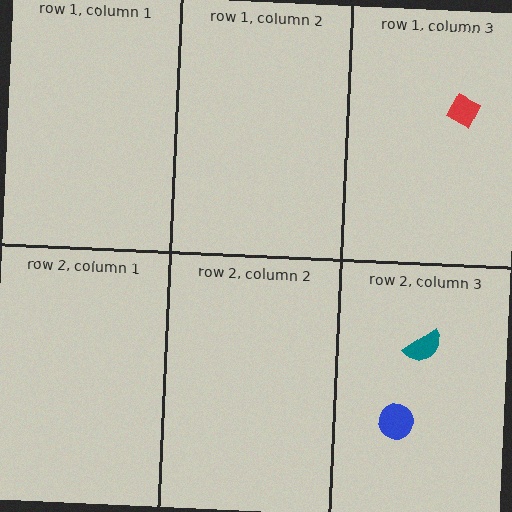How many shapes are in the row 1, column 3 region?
1.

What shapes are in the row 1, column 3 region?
The red diamond.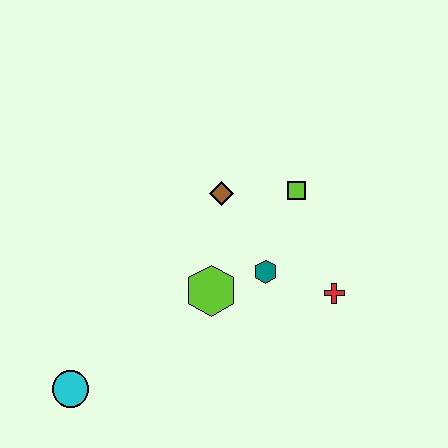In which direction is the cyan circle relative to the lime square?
The cyan circle is to the left of the lime square.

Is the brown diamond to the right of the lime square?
No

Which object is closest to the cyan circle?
The lime hexagon is closest to the cyan circle.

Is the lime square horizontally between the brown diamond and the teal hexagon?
No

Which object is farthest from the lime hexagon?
The cyan circle is farthest from the lime hexagon.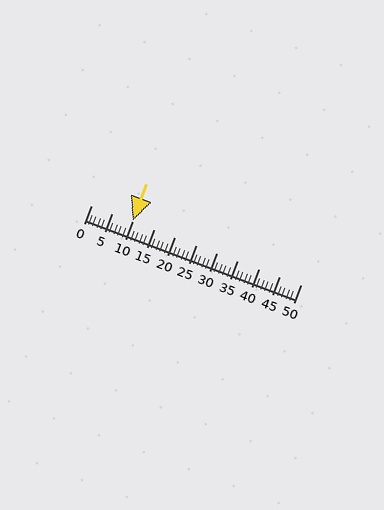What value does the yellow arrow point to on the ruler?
The yellow arrow points to approximately 10.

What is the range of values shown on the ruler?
The ruler shows values from 0 to 50.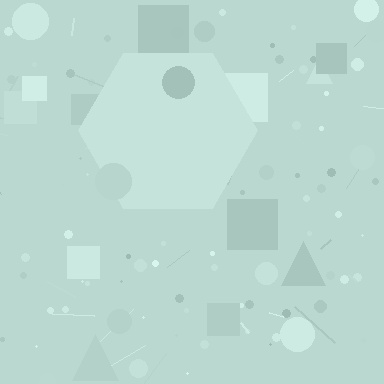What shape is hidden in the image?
A hexagon is hidden in the image.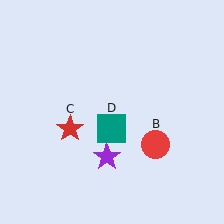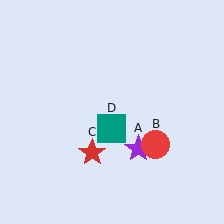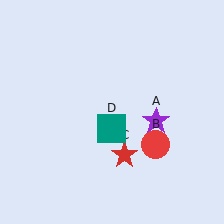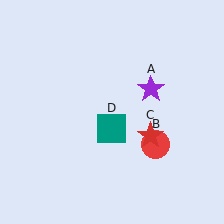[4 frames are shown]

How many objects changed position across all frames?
2 objects changed position: purple star (object A), red star (object C).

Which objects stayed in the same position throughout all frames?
Red circle (object B) and teal square (object D) remained stationary.